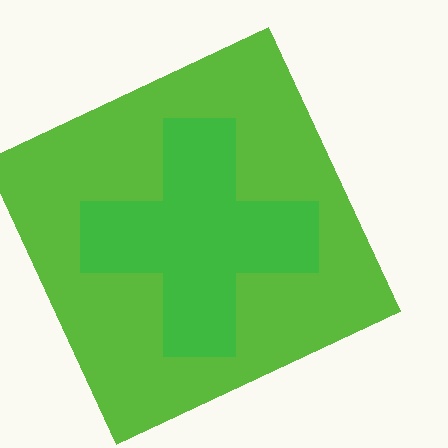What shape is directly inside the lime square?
The green cross.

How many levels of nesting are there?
2.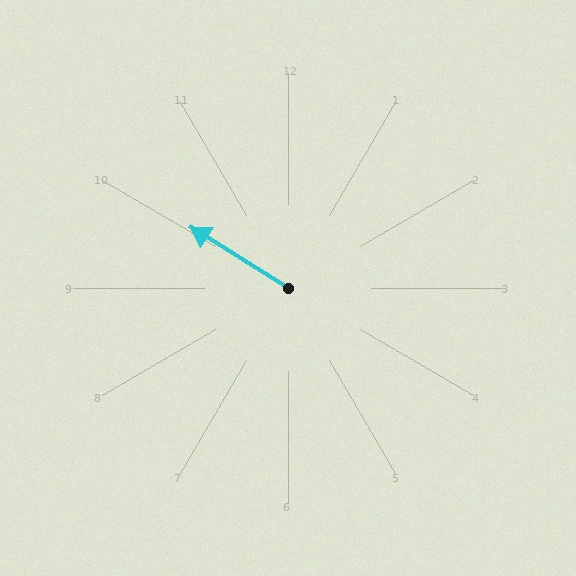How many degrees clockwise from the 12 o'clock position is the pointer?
Approximately 302 degrees.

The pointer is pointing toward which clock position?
Roughly 10 o'clock.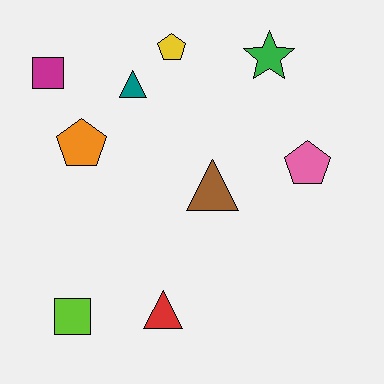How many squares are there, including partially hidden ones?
There are 2 squares.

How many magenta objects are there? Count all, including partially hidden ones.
There is 1 magenta object.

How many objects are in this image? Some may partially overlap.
There are 9 objects.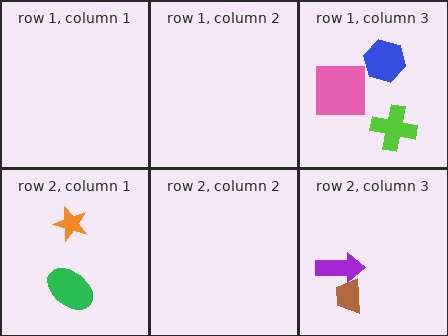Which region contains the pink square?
The row 1, column 3 region.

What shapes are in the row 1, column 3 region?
The blue hexagon, the pink square, the lime cross.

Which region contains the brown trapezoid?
The row 2, column 3 region.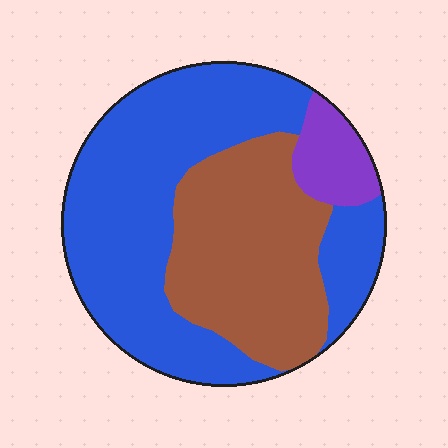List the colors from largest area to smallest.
From largest to smallest: blue, brown, purple.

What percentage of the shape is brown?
Brown takes up about one third (1/3) of the shape.